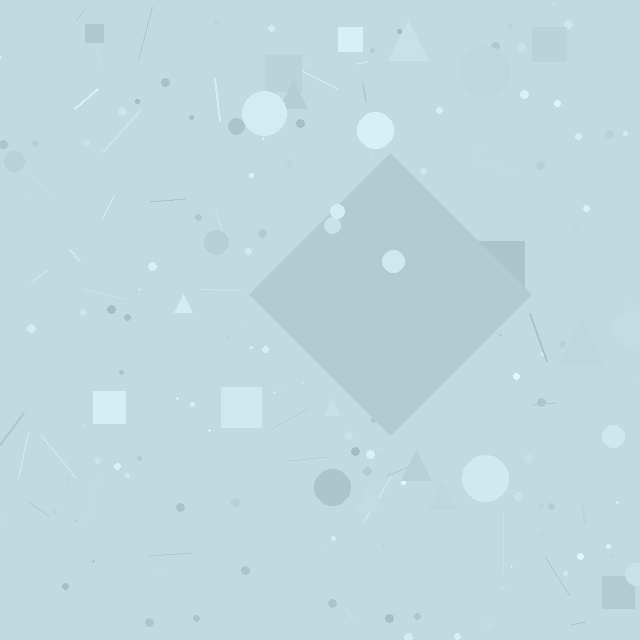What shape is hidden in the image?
A diamond is hidden in the image.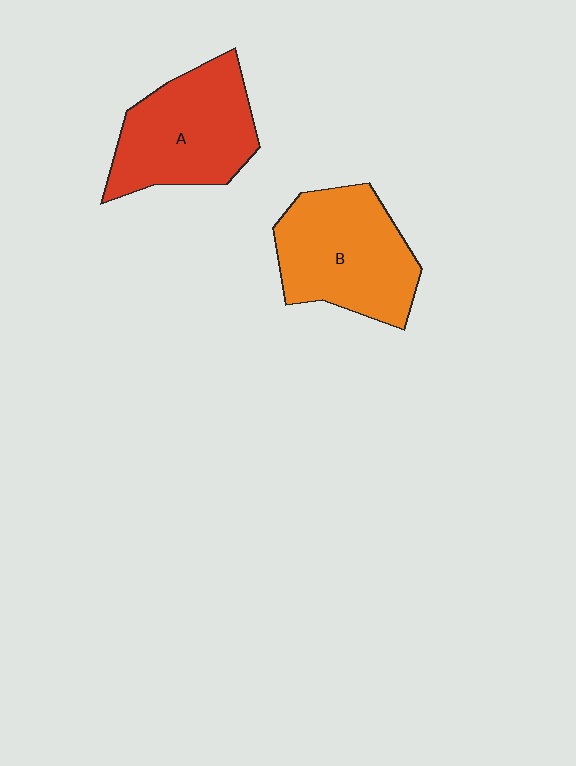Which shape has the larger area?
Shape B (orange).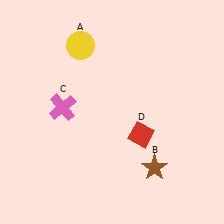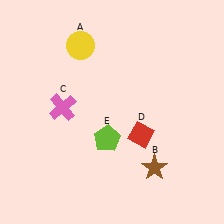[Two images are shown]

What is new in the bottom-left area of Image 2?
A lime pentagon (E) was added in the bottom-left area of Image 2.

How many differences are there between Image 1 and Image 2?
There is 1 difference between the two images.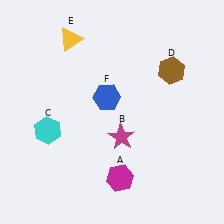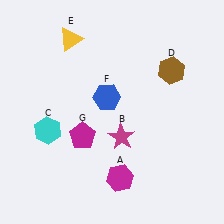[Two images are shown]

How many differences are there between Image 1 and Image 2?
There is 1 difference between the two images.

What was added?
A magenta pentagon (G) was added in Image 2.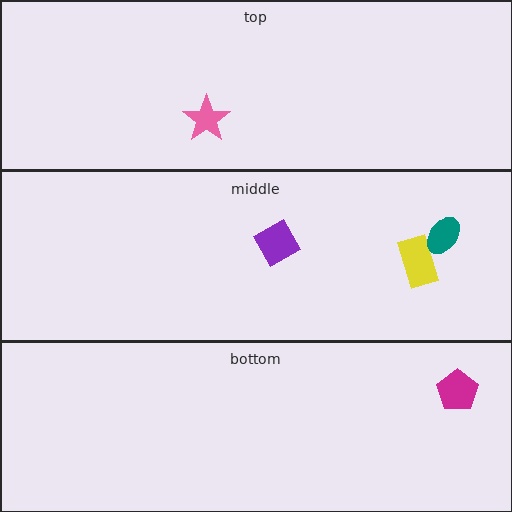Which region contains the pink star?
The top region.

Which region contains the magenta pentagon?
The bottom region.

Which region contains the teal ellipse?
The middle region.